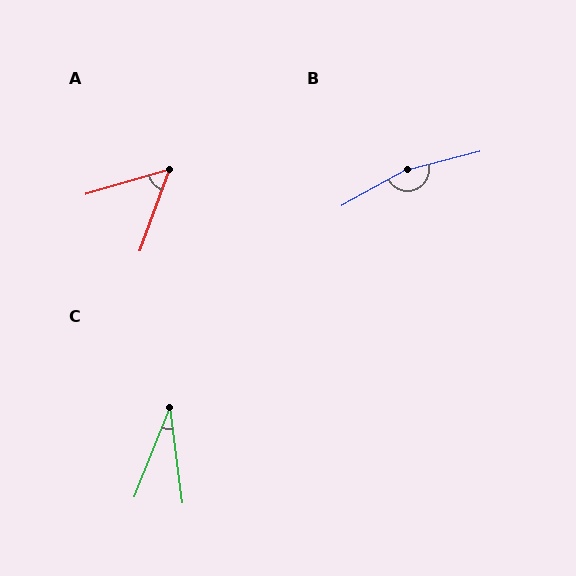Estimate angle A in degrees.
Approximately 54 degrees.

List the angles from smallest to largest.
C (29°), A (54°), B (165°).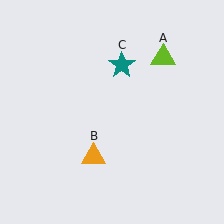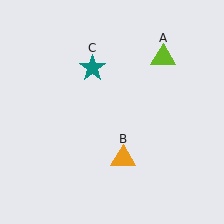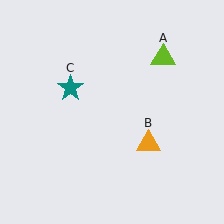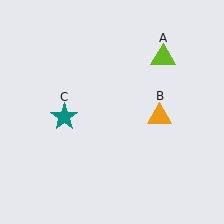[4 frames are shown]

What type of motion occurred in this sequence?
The orange triangle (object B), teal star (object C) rotated counterclockwise around the center of the scene.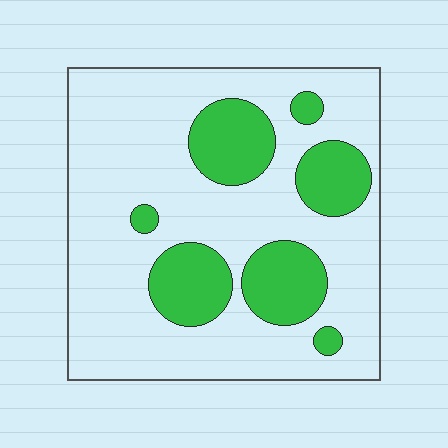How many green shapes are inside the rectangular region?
7.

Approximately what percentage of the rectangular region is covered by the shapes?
Approximately 25%.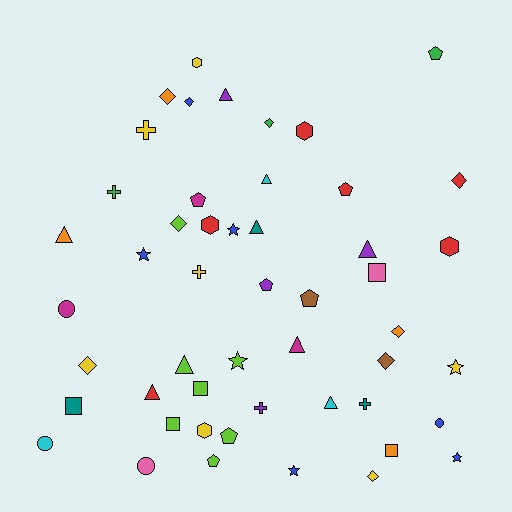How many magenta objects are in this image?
There are 3 magenta objects.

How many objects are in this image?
There are 50 objects.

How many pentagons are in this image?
There are 7 pentagons.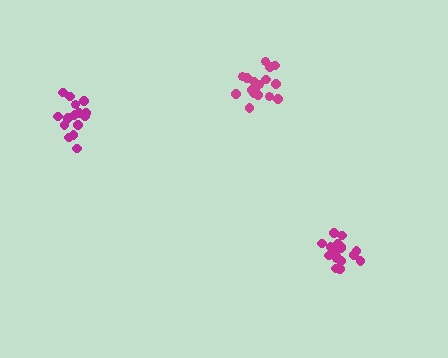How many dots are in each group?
Group 1: 17 dots, Group 2: 18 dots, Group 3: 15 dots (50 total).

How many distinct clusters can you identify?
There are 3 distinct clusters.